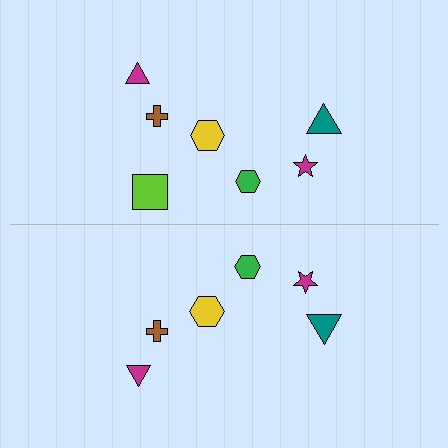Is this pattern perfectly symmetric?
No, the pattern is not perfectly symmetric. A lime square is missing from the bottom side.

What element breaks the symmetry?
A lime square is missing from the bottom side.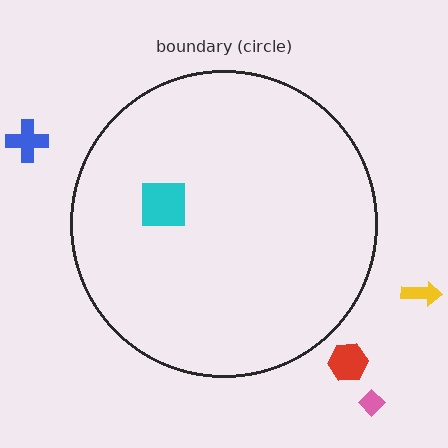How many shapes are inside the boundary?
1 inside, 4 outside.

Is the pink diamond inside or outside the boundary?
Outside.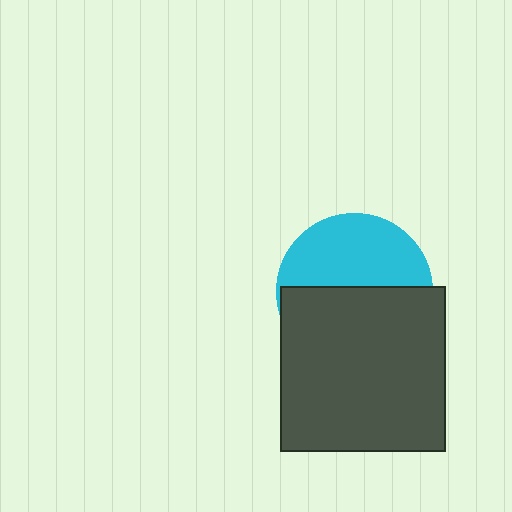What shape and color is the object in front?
The object in front is a dark gray square.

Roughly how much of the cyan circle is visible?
About half of it is visible (roughly 46%).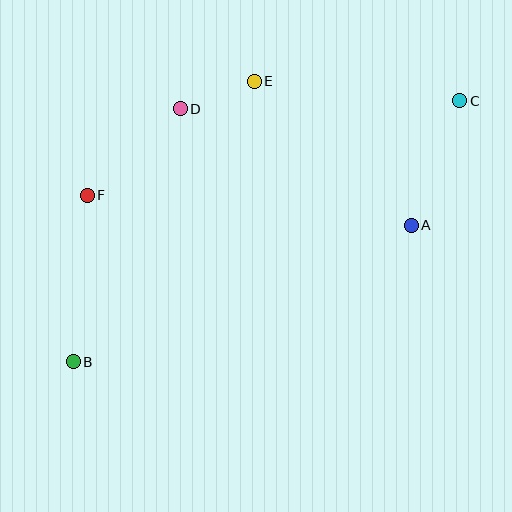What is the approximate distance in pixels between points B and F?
The distance between B and F is approximately 167 pixels.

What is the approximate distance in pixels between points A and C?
The distance between A and C is approximately 133 pixels.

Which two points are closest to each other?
Points D and E are closest to each other.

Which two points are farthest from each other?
Points B and C are farthest from each other.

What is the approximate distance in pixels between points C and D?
The distance between C and D is approximately 279 pixels.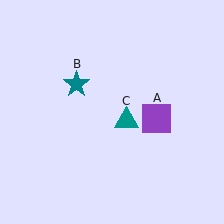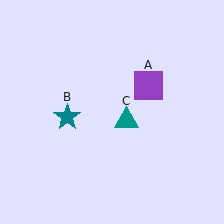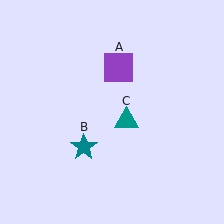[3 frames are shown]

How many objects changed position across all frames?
2 objects changed position: purple square (object A), teal star (object B).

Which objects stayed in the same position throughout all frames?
Teal triangle (object C) remained stationary.